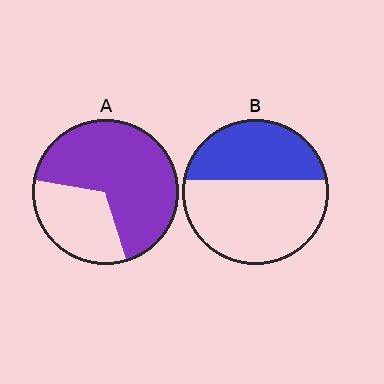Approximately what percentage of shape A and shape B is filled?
A is approximately 70% and B is approximately 40%.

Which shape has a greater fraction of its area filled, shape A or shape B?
Shape A.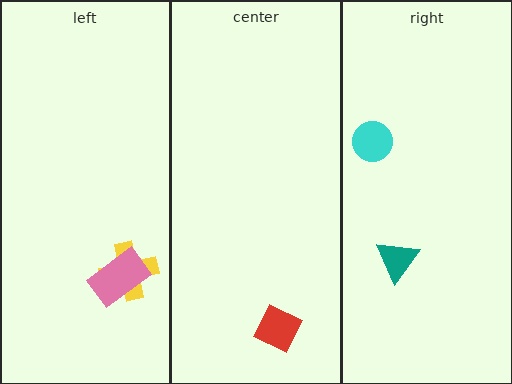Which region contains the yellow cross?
The left region.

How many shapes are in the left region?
2.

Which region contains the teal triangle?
The right region.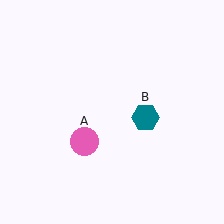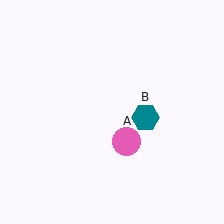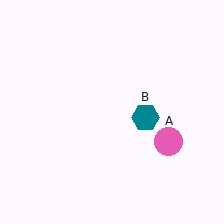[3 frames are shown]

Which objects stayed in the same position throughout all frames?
Teal hexagon (object B) remained stationary.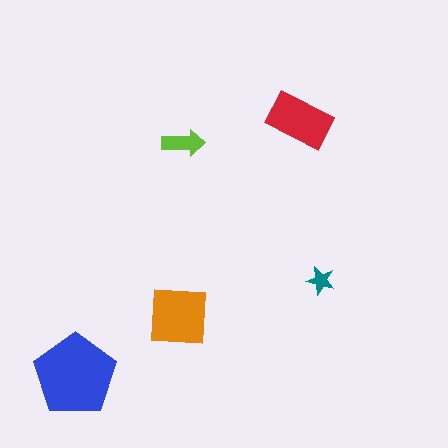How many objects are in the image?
There are 5 objects in the image.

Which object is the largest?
The blue pentagon.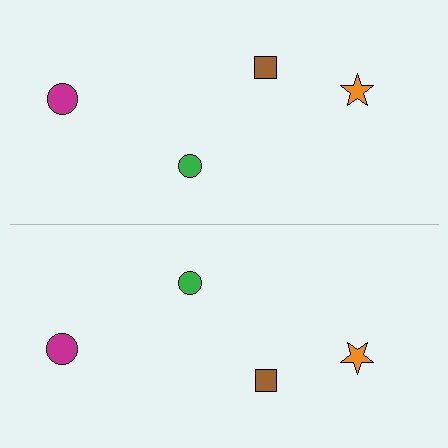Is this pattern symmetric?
Yes, this pattern has bilateral (reflection) symmetry.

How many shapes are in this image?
There are 8 shapes in this image.